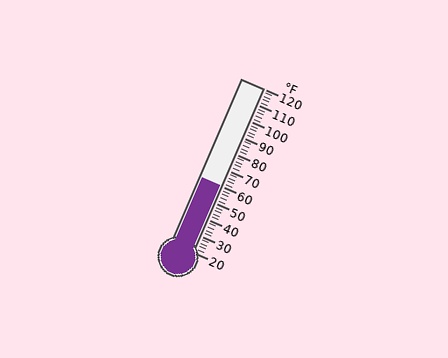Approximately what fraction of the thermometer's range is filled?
The thermometer is filled to approximately 40% of its range.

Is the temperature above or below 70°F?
The temperature is below 70°F.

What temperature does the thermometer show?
The thermometer shows approximately 60°F.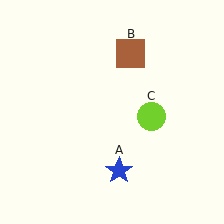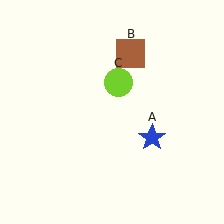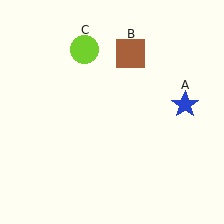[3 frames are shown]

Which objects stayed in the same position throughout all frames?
Brown square (object B) remained stationary.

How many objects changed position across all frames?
2 objects changed position: blue star (object A), lime circle (object C).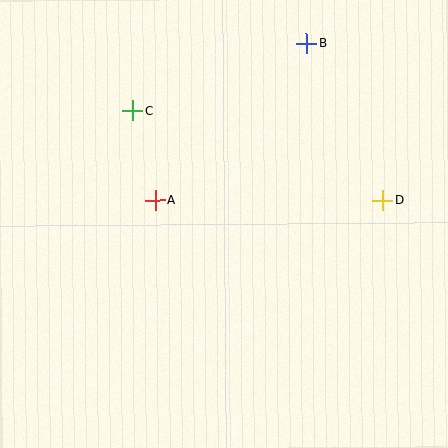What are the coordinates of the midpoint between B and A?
The midpoint between B and A is at (231, 122).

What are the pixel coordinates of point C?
Point C is at (133, 111).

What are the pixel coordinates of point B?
Point B is at (306, 43).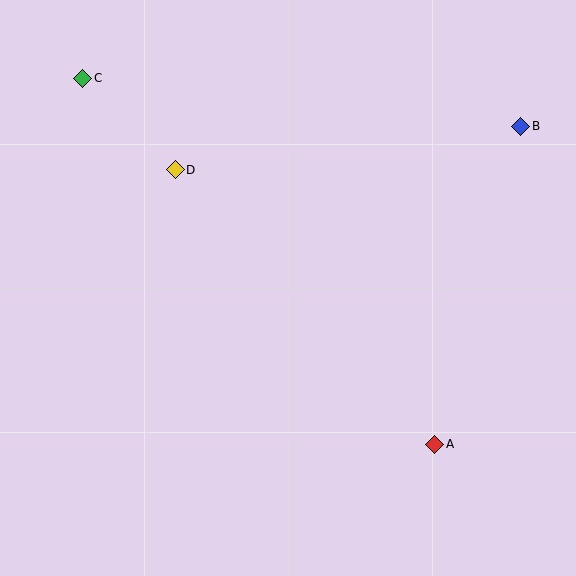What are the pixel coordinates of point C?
Point C is at (83, 78).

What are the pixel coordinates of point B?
Point B is at (521, 126).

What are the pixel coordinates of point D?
Point D is at (175, 170).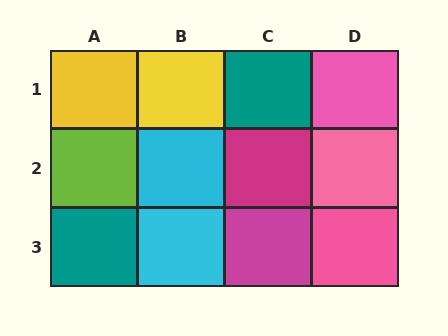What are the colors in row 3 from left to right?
Teal, cyan, magenta, pink.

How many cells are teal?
2 cells are teal.